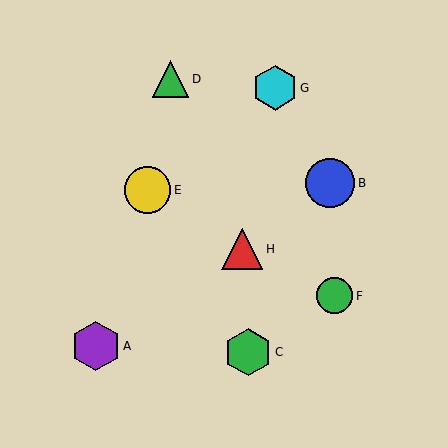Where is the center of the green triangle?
The center of the green triangle is at (170, 79).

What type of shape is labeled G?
Shape G is a cyan hexagon.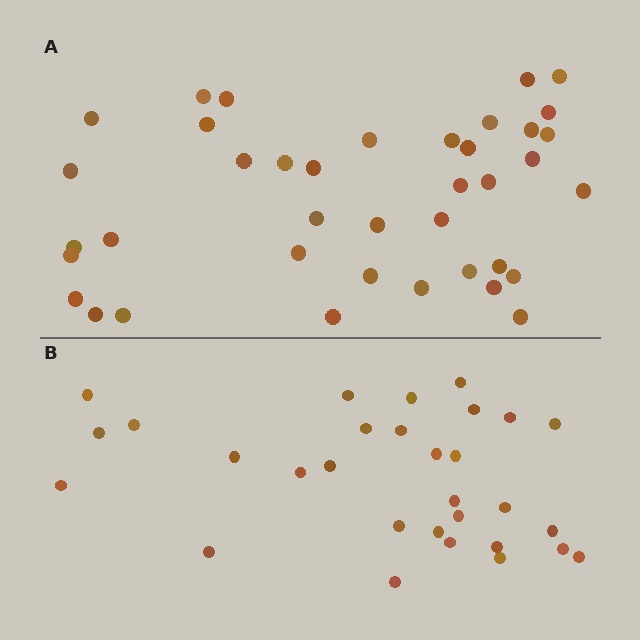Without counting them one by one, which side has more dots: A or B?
Region A (the top region) has more dots.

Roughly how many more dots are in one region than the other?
Region A has roughly 8 or so more dots than region B.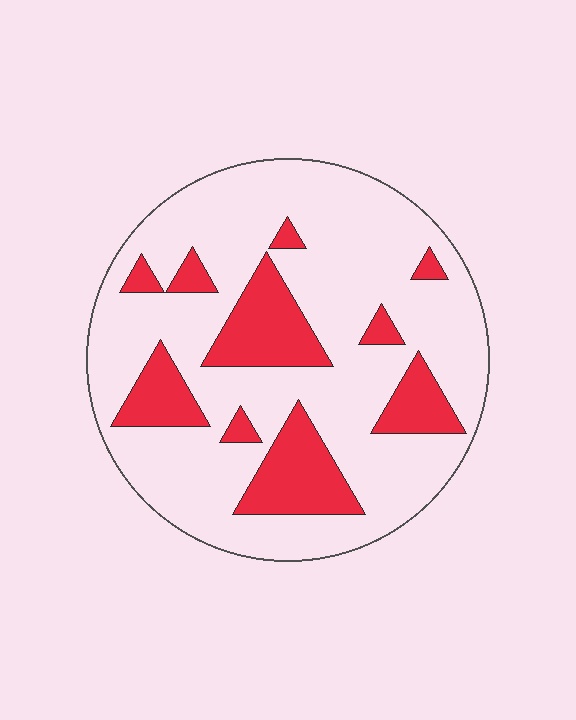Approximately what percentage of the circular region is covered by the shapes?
Approximately 25%.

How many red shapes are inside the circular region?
10.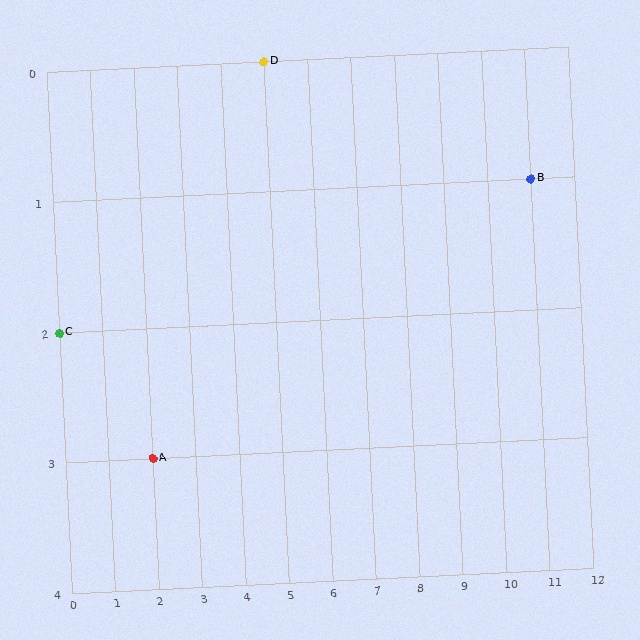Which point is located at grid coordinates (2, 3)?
Point A is at (2, 3).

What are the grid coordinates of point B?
Point B is at grid coordinates (11, 1).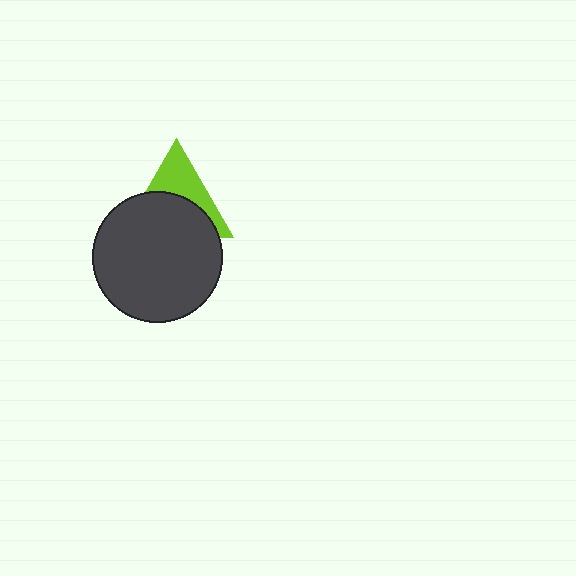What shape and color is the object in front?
The object in front is a dark gray circle.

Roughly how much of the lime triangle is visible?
A small part of it is visible (roughly 43%).